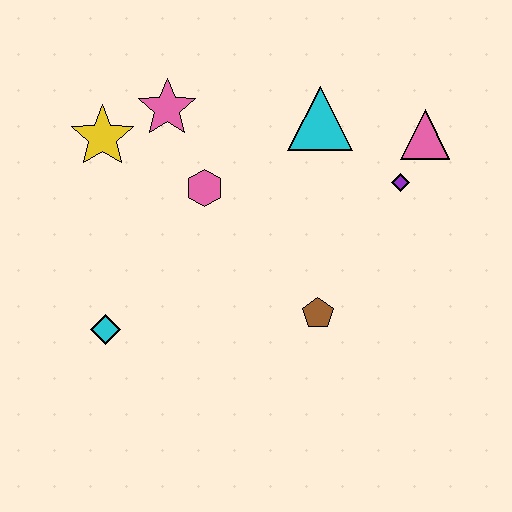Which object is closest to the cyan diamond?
The pink hexagon is closest to the cyan diamond.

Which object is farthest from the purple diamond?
The cyan diamond is farthest from the purple diamond.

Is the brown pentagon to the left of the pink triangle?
Yes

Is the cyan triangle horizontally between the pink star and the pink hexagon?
No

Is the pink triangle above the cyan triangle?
No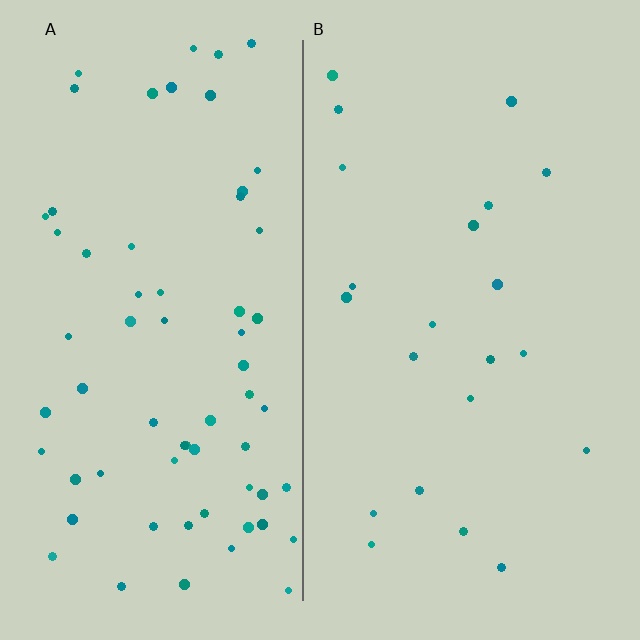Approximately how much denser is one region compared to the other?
Approximately 3.0× — region A over region B.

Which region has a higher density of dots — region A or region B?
A (the left).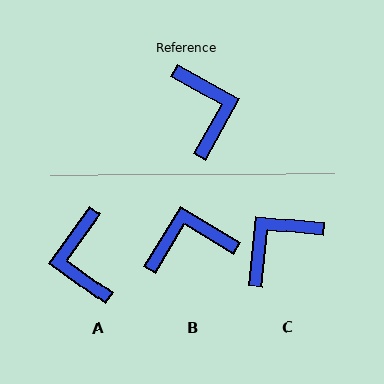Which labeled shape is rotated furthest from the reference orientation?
A, about 173 degrees away.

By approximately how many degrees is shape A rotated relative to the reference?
Approximately 173 degrees counter-clockwise.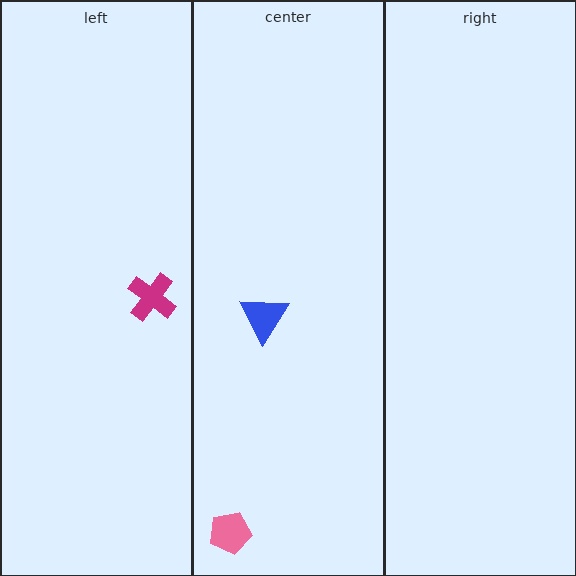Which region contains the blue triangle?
The center region.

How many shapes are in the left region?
1.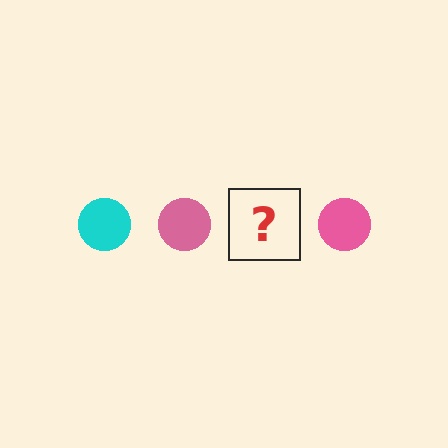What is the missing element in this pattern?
The missing element is a cyan circle.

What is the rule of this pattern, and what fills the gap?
The rule is that the pattern cycles through cyan, pink circles. The gap should be filled with a cyan circle.